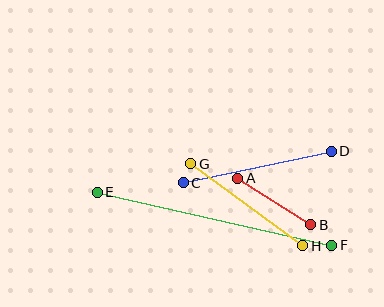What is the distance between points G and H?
The distance is approximately 139 pixels.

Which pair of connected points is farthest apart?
Points E and F are farthest apart.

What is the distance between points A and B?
The distance is approximately 87 pixels.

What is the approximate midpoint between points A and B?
The midpoint is at approximately (274, 202) pixels.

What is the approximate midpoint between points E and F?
The midpoint is at approximately (215, 219) pixels.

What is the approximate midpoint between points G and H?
The midpoint is at approximately (247, 205) pixels.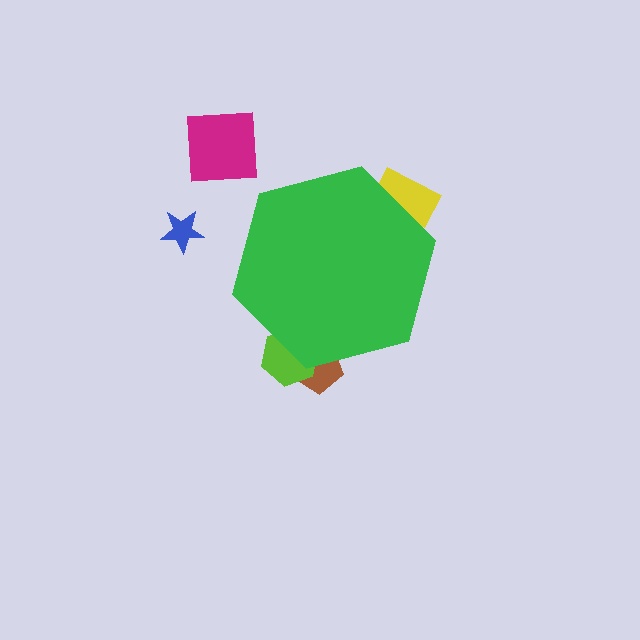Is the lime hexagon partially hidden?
Yes, the lime hexagon is partially hidden behind the green hexagon.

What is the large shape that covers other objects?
A green hexagon.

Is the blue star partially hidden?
No, the blue star is fully visible.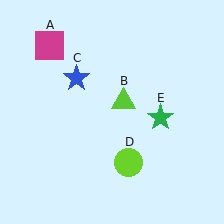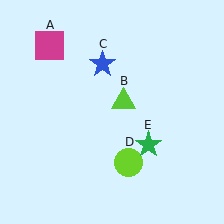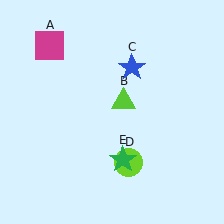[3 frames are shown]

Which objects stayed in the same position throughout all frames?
Magenta square (object A) and lime triangle (object B) and lime circle (object D) remained stationary.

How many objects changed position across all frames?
2 objects changed position: blue star (object C), green star (object E).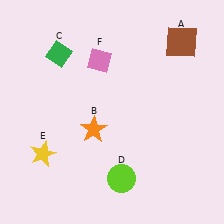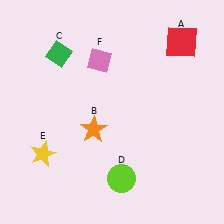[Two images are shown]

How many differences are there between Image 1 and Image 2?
There is 1 difference between the two images.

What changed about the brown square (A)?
In Image 1, A is brown. In Image 2, it changed to red.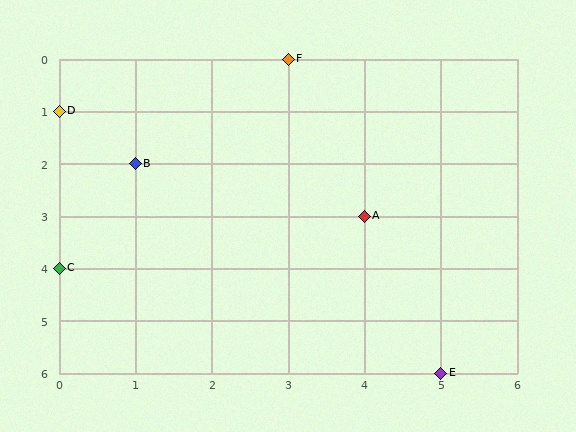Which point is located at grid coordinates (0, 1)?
Point D is at (0, 1).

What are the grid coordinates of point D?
Point D is at grid coordinates (0, 1).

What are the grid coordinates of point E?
Point E is at grid coordinates (5, 6).